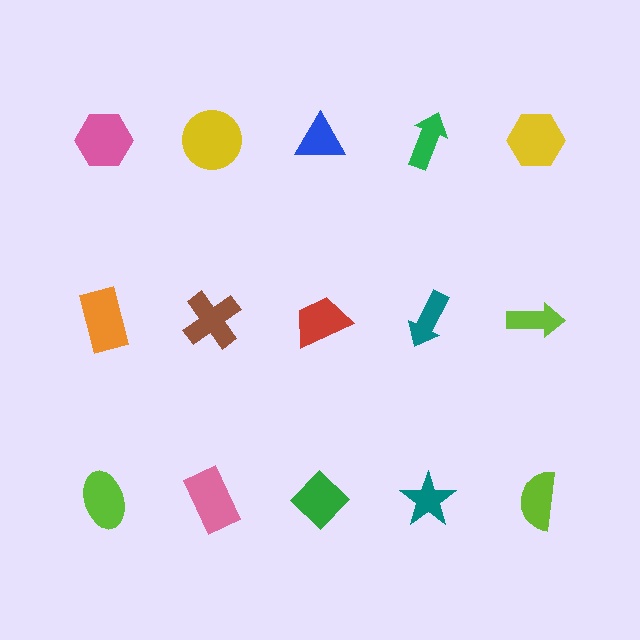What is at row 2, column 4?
A teal arrow.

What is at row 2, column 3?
A red trapezoid.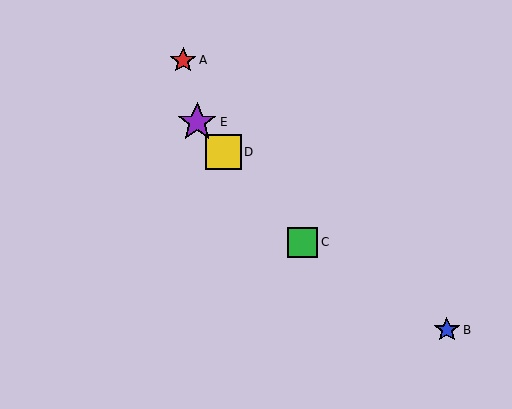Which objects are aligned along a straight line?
Objects C, D, E are aligned along a straight line.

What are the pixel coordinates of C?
Object C is at (303, 242).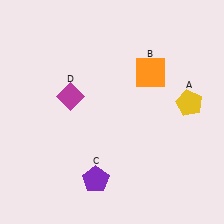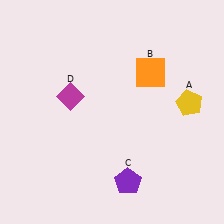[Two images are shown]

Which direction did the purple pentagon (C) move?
The purple pentagon (C) moved right.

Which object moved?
The purple pentagon (C) moved right.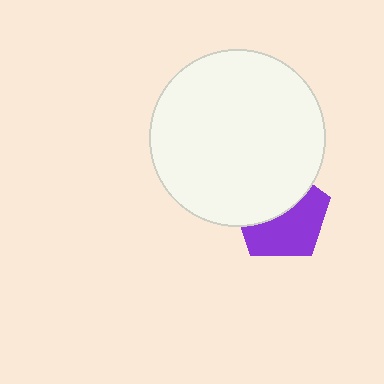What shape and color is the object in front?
The object in front is a white circle.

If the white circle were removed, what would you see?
You would see the complete purple pentagon.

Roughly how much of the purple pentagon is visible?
About half of it is visible (roughly 54%).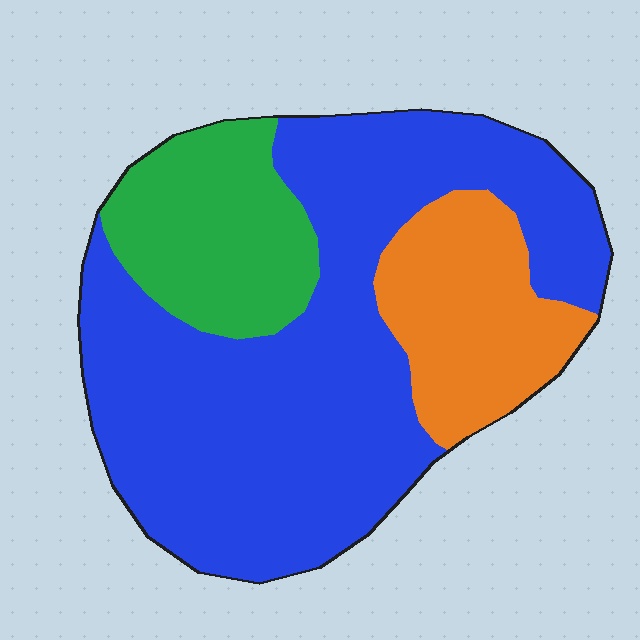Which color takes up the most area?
Blue, at roughly 65%.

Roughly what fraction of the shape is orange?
Orange takes up about one fifth (1/5) of the shape.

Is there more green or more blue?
Blue.